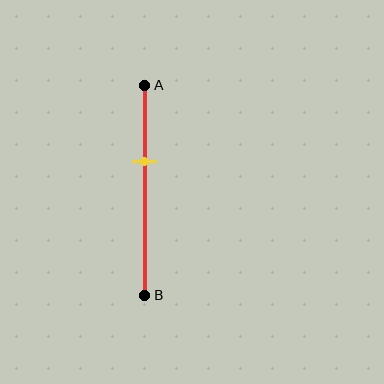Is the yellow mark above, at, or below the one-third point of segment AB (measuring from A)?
The yellow mark is approximately at the one-third point of segment AB.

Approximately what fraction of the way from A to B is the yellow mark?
The yellow mark is approximately 35% of the way from A to B.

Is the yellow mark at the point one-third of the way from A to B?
Yes, the mark is approximately at the one-third point.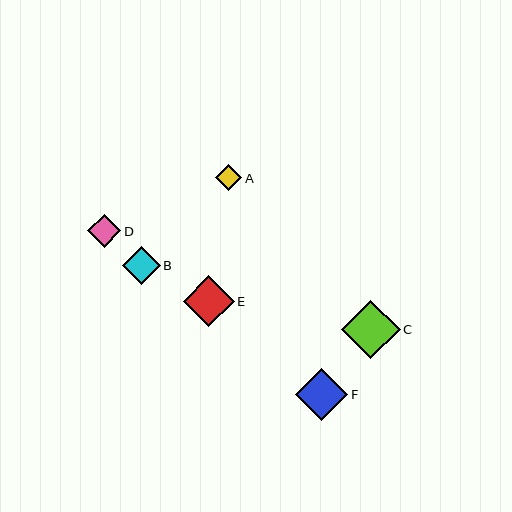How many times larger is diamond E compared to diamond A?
Diamond E is approximately 2.0 times the size of diamond A.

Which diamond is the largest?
Diamond C is the largest with a size of approximately 58 pixels.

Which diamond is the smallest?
Diamond A is the smallest with a size of approximately 26 pixels.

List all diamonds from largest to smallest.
From largest to smallest: C, F, E, B, D, A.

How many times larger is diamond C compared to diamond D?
Diamond C is approximately 1.7 times the size of diamond D.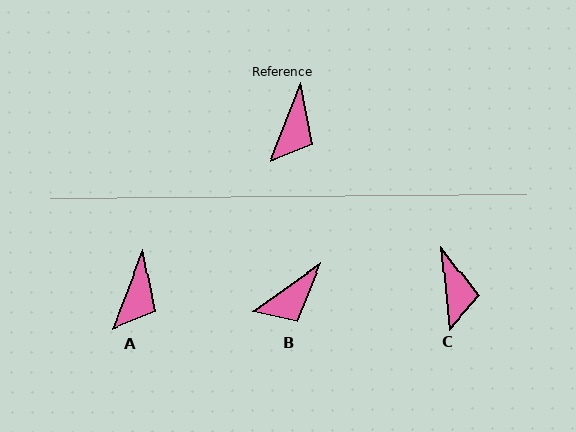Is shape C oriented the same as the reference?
No, it is off by about 26 degrees.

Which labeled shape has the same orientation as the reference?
A.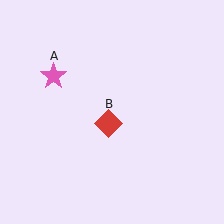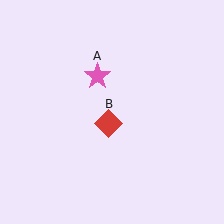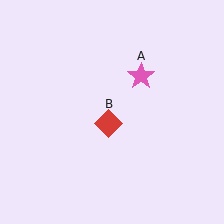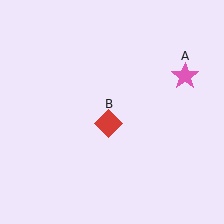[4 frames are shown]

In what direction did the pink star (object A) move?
The pink star (object A) moved right.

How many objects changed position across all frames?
1 object changed position: pink star (object A).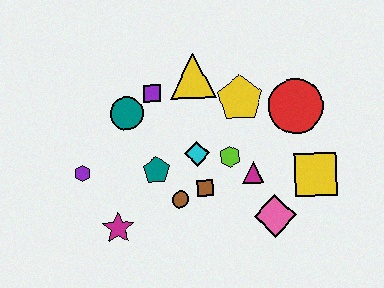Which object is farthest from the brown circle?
The red circle is farthest from the brown circle.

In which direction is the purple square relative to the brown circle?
The purple square is above the brown circle.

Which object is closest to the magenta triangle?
The lime hexagon is closest to the magenta triangle.